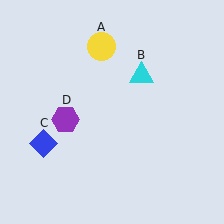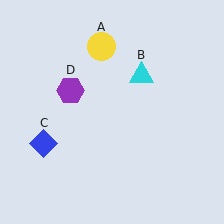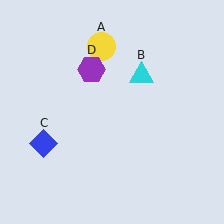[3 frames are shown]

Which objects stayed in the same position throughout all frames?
Yellow circle (object A) and cyan triangle (object B) and blue diamond (object C) remained stationary.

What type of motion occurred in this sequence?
The purple hexagon (object D) rotated clockwise around the center of the scene.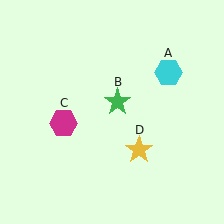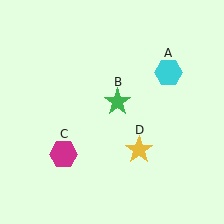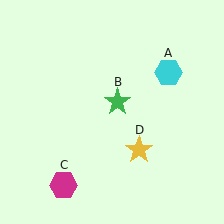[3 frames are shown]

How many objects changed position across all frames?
1 object changed position: magenta hexagon (object C).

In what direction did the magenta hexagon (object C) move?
The magenta hexagon (object C) moved down.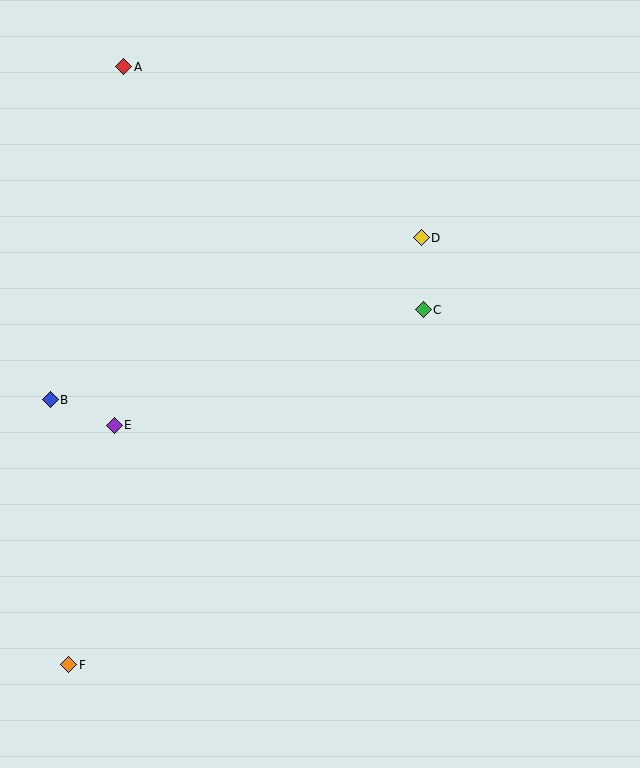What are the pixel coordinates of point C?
Point C is at (423, 310).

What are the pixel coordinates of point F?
Point F is at (69, 665).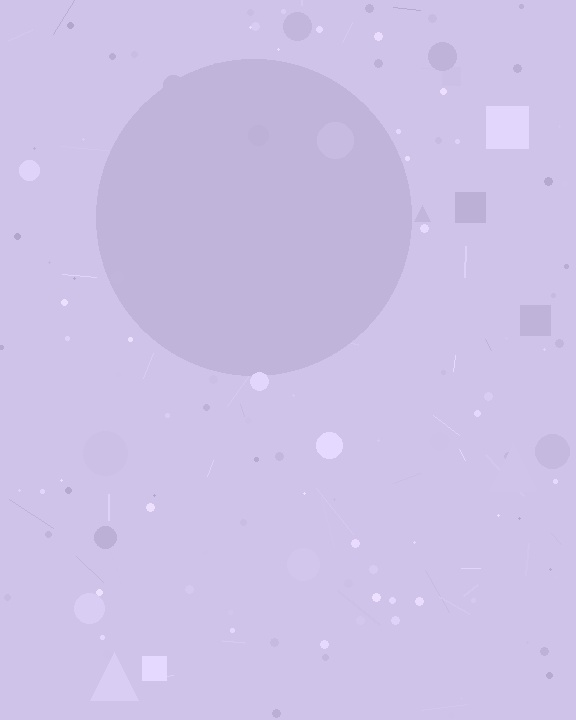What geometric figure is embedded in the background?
A circle is embedded in the background.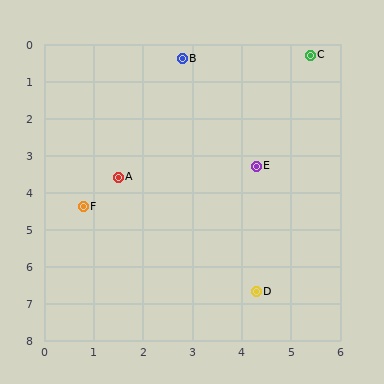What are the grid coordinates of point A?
Point A is at approximately (1.5, 3.6).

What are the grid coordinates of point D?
Point D is at approximately (4.3, 6.7).